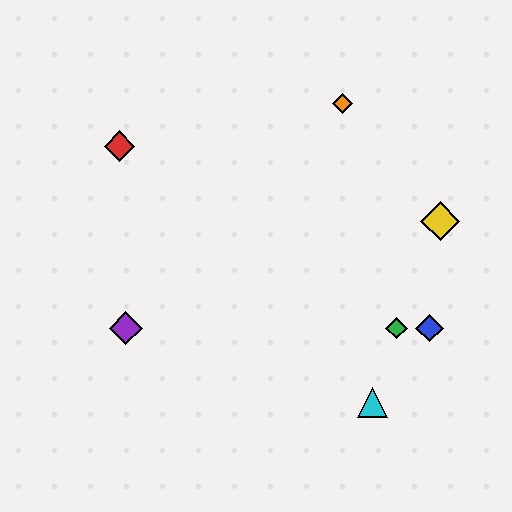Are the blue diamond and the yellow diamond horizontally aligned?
No, the blue diamond is at y≈328 and the yellow diamond is at y≈221.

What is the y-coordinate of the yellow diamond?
The yellow diamond is at y≈221.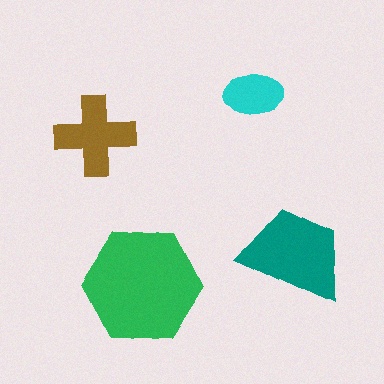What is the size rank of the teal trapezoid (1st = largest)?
2nd.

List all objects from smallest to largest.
The cyan ellipse, the brown cross, the teal trapezoid, the green hexagon.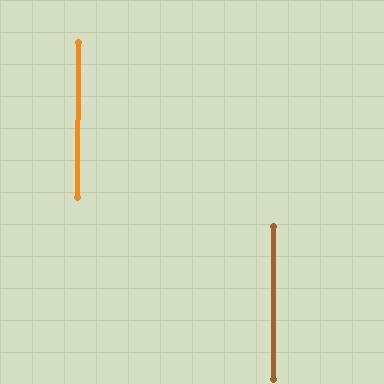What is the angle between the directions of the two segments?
Approximately 0 degrees.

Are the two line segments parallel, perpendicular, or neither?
Parallel — their directions differ by only 0.1°.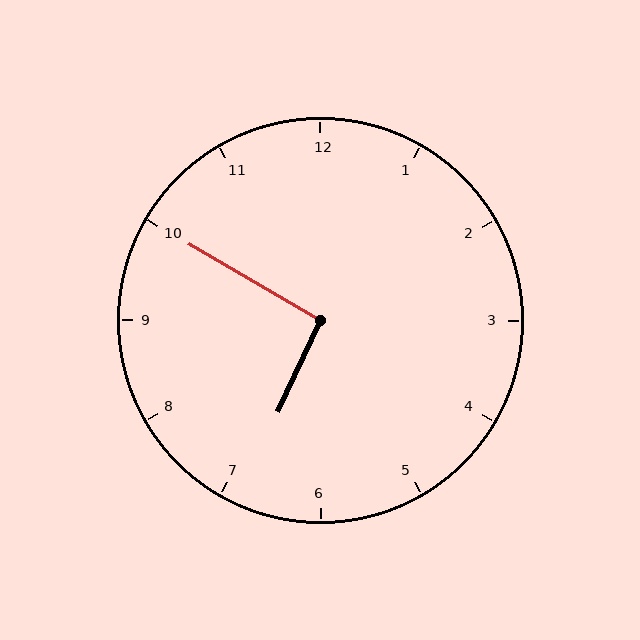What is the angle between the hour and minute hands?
Approximately 95 degrees.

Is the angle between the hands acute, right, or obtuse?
It is right.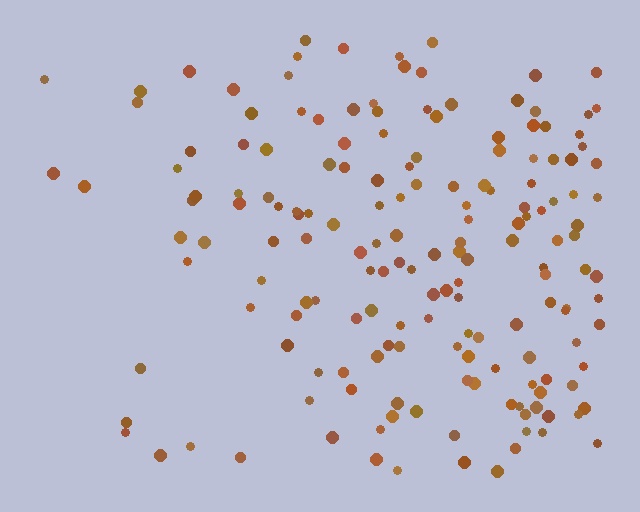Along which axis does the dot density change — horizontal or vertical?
Horizontal.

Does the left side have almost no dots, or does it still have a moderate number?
Still a moderate number, just noticeably fewer than the right.